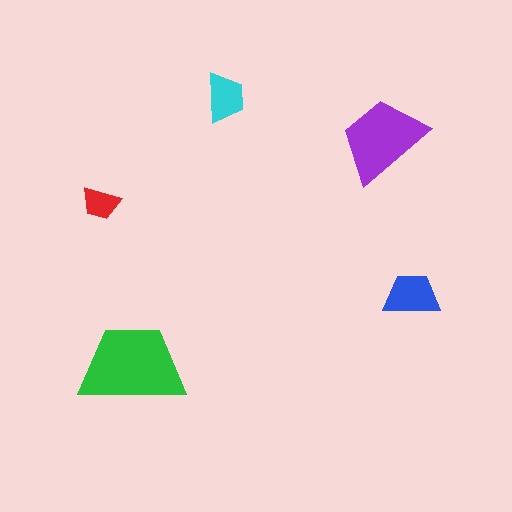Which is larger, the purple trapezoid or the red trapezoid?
The purple one.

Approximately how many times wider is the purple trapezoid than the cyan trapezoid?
About 2 times wider.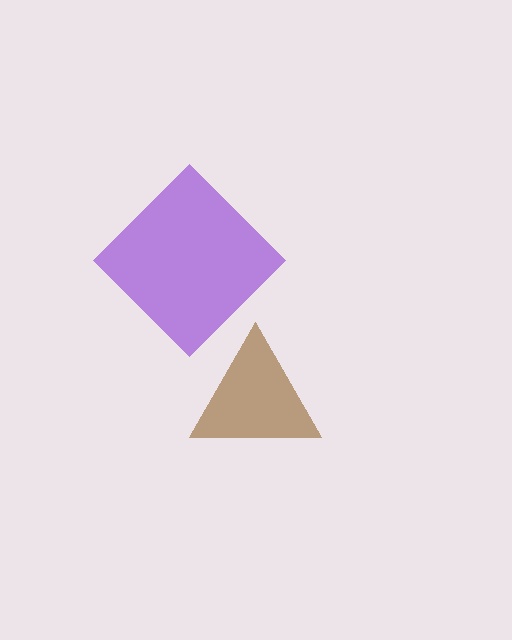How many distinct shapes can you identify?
There are 2 distinct shapes: a brown triangle, a purple diamond.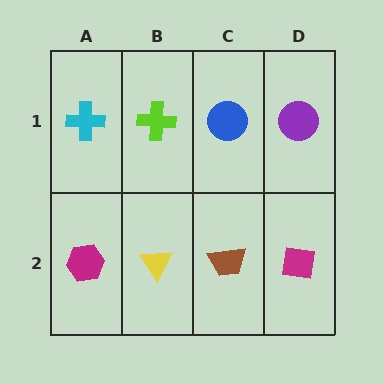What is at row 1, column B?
A lime cross.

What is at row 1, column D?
A purple circle.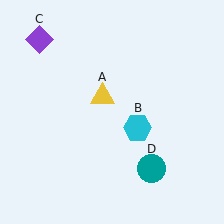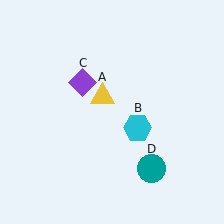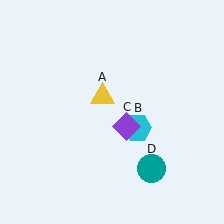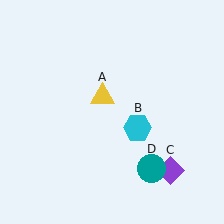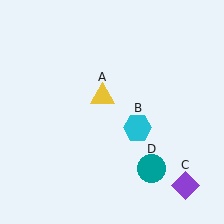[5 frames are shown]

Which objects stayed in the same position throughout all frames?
Yellow triangle (object A) and cyan hexagon (object B) and teal circle (object D) remained stationary.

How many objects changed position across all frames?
1 object changed position: purple diamond (object C).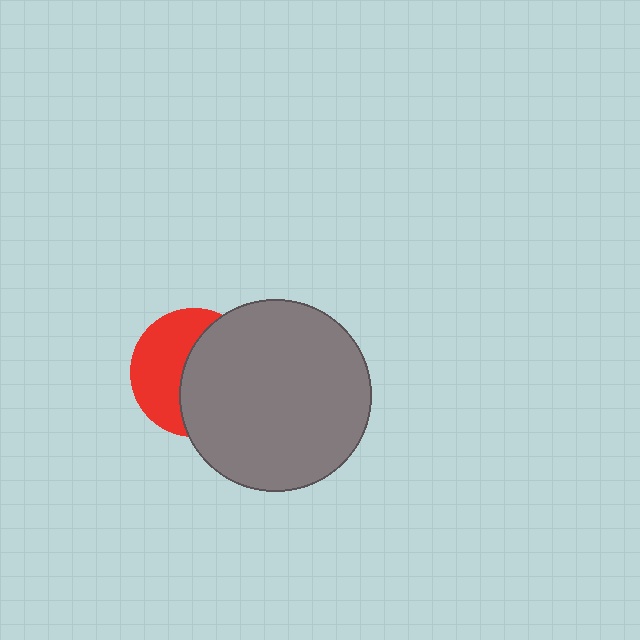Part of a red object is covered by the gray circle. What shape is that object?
It is a circle.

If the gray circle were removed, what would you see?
You would see the complete red circle.